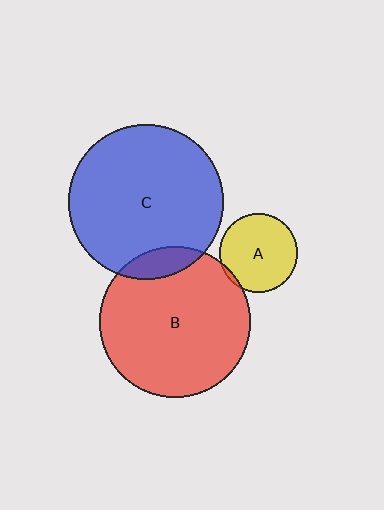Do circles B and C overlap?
Yes.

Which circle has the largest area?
Circle C (blue).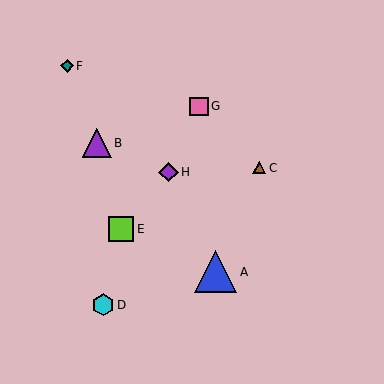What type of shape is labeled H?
Shape H is a purple diamond.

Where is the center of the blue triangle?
The center of the blue triangle is at (216, 272).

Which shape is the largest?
The blue triangle (labeled A) is the largest.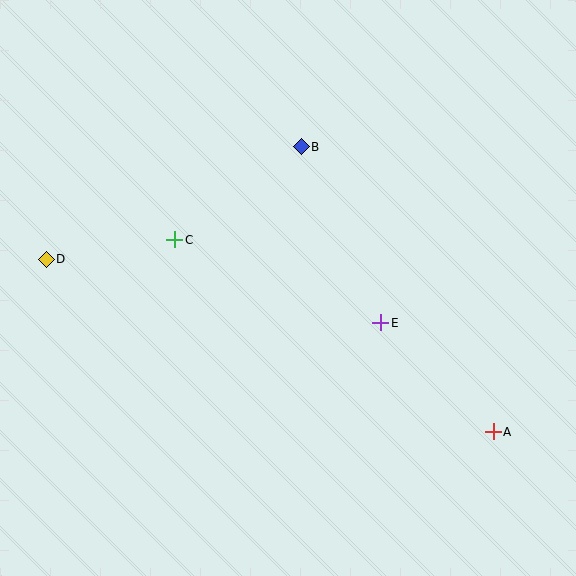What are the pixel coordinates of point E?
Point E is at (381, 323).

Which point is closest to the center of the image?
Point E at (381, 323) is closest to the center.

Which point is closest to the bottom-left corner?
Point D is closest to the bottom-left corner.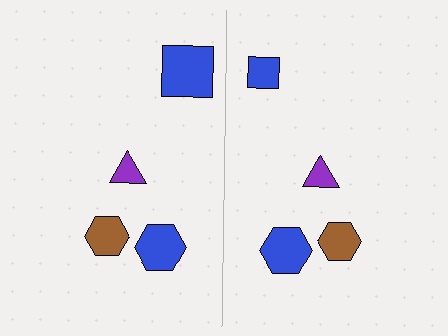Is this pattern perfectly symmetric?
No, the pattern is not perfectly symmetric. The blue square on the right side has a different size than its mirror counterpart.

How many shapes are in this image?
There are 8 shapes in this image.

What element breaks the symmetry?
The blue square on the right side has a different size than its mirror counterpart.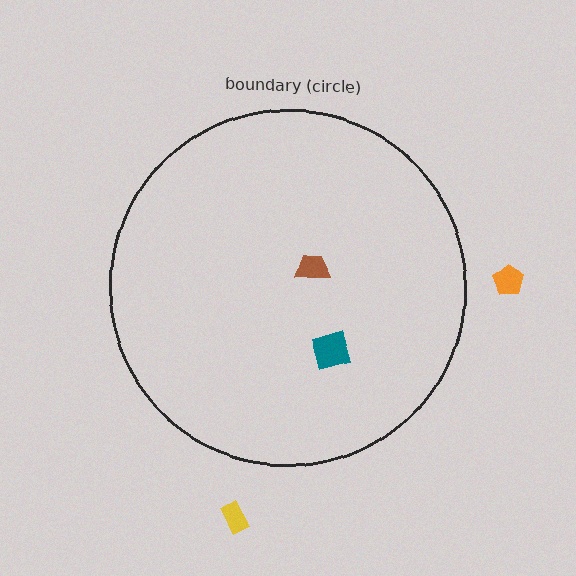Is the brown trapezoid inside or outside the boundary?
Inside.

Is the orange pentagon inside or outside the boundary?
Outside.